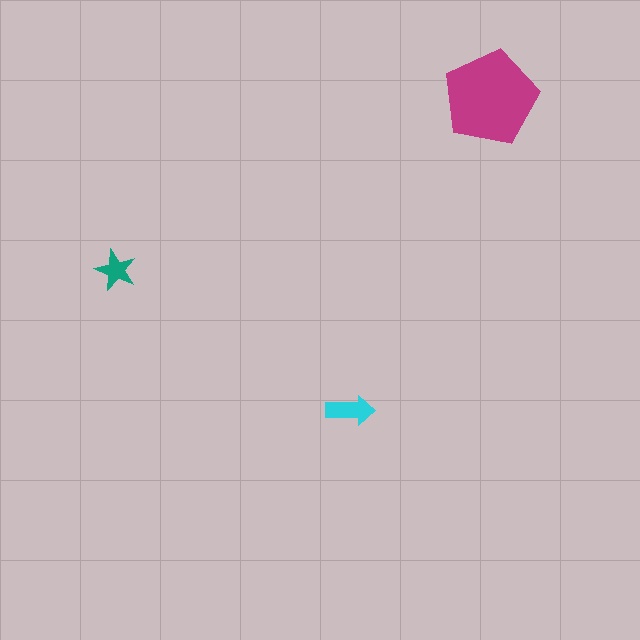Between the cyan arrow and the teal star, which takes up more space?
The cyan arrow.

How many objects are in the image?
There are 3 objects in the image.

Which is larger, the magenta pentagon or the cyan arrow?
The magenta pentagon.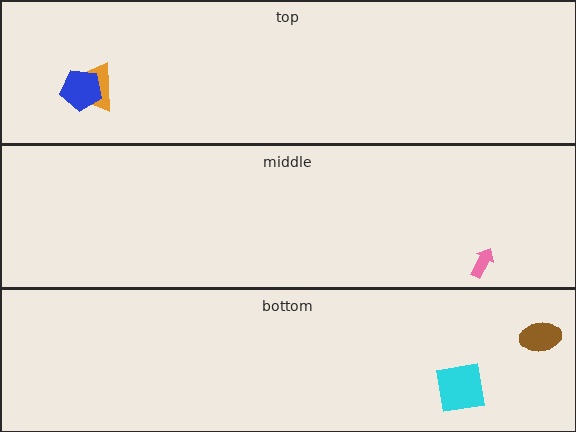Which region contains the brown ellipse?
The bottom region.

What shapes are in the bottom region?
The brown ellipse, the cyan square.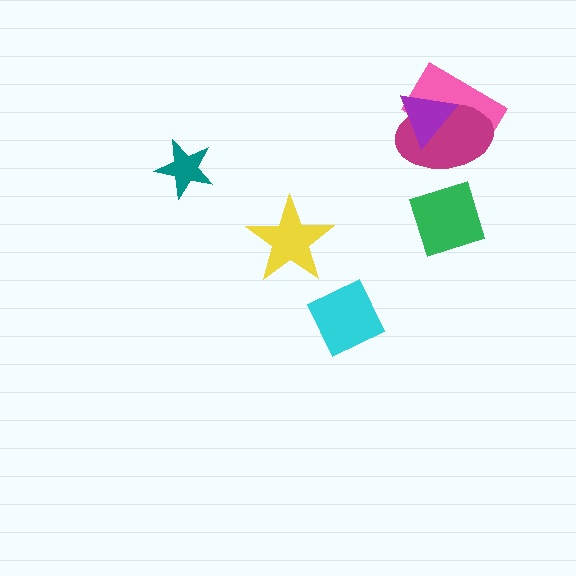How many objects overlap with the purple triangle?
2 objects overlap with the purple triangle.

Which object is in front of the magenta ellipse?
The purple triangle is in front of the magenta ellipse.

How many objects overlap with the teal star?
0 objects overlap with the teal star.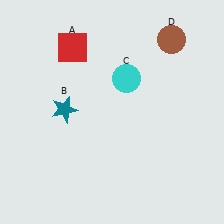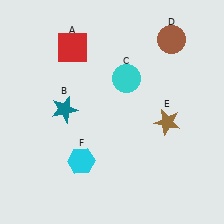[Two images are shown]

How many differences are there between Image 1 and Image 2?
There are 2 differences between the two images.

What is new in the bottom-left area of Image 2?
A cyan hexagon (F) was added in the bottom-left area of Image 2.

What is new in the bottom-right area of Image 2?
A brown star (E) was added in the bottom-right area of Image 2.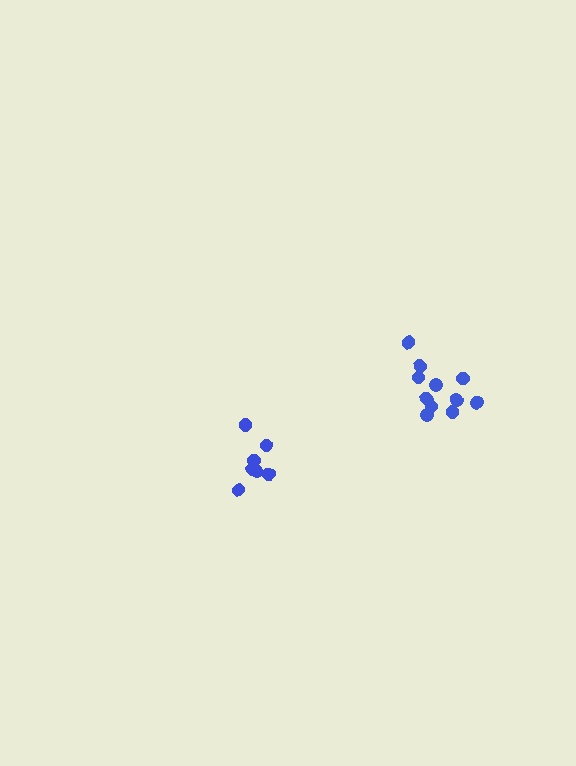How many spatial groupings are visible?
There are 2 spatial groupings.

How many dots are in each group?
Group 1: 11 dots, Group 2: 7 dots (18 total).